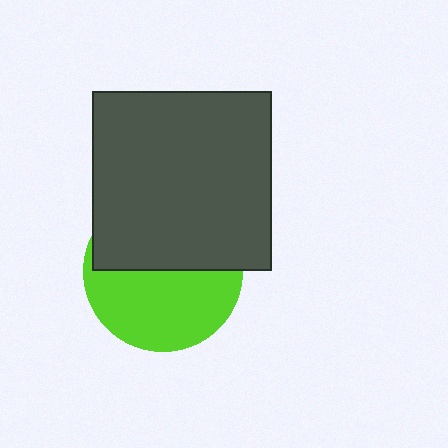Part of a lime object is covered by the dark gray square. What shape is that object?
It is a circle.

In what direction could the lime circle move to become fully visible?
The lime circle could move down. That would shift it out from behind the dark gray square entirely.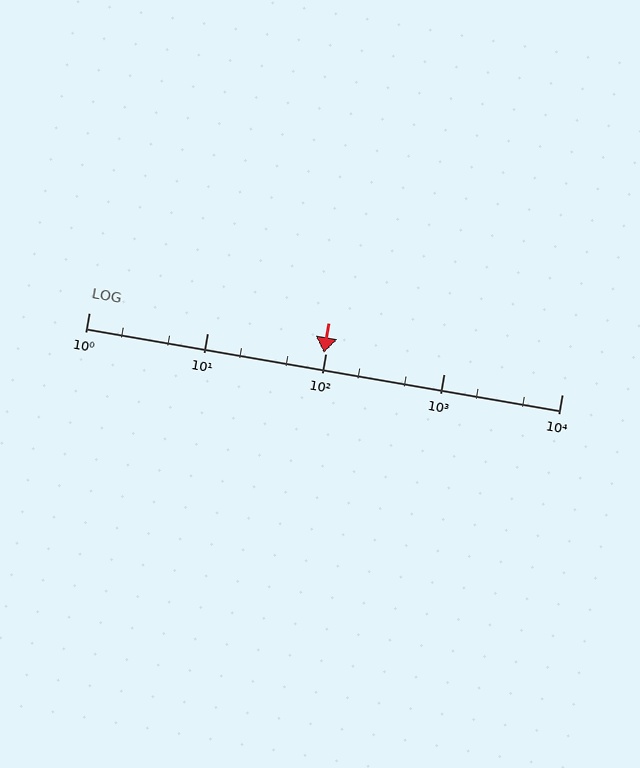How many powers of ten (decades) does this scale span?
The scale spans 4 decades, from 1 to 10000.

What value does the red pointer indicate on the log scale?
The pointer indicates approximately 98.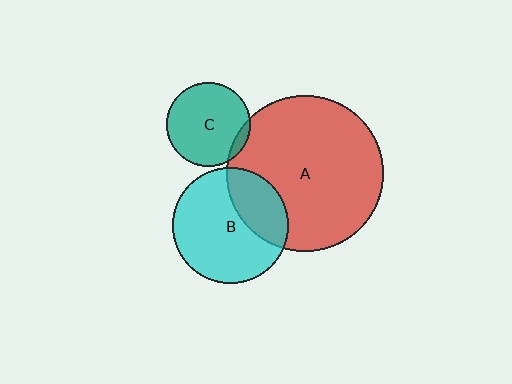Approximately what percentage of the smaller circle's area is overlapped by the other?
Approximately 5%.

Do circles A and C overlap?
Yes.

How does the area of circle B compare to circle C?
Approximately 1.9 times.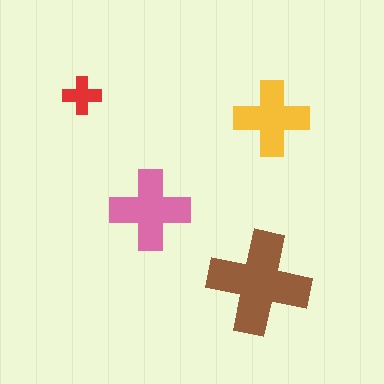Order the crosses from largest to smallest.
the brown one, the pink one, the yellow one, the red one.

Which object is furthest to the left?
The red cross is leftmost.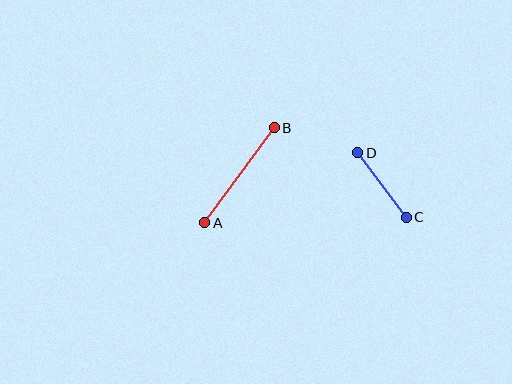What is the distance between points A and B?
The distance is approximately 118 pixels.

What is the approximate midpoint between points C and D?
The midpoint is at approximately (382, 185) pixels.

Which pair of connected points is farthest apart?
Points A and B are farthest apart.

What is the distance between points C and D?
The distance is approximately 80 pixels.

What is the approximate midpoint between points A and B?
The midpoint is at approximately (239, 175) pixels.